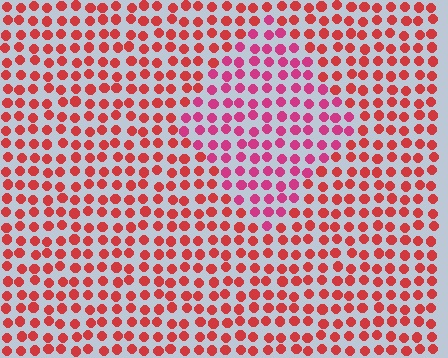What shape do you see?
I see a diamond.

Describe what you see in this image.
The image is filled with small red elements in a uniform arrangement. A diamond-shaped region is visible where the elements are tinted to a slightly different hue, forming a subtle color boundary.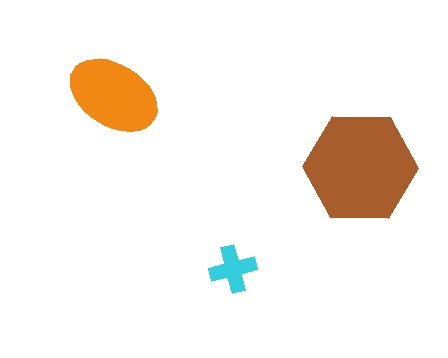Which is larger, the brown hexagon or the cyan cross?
The brown hexagon.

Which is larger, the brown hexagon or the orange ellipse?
The brown hexagon.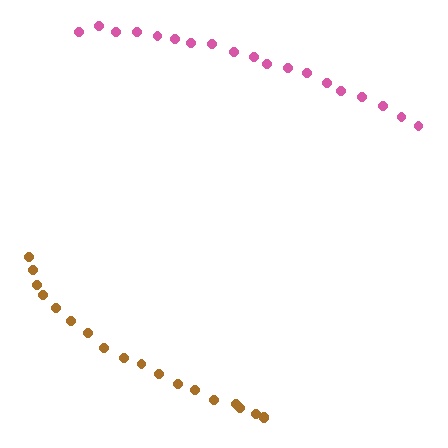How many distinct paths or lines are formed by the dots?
There are 2 distinct paths.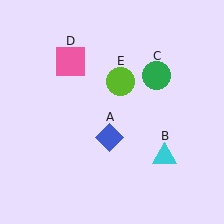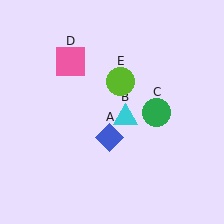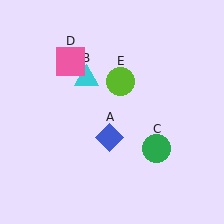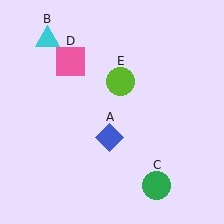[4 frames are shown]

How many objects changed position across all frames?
2 objects changed position: cyan triangle (object B), green circle (object C).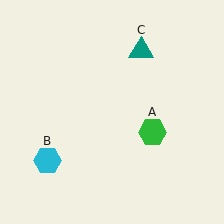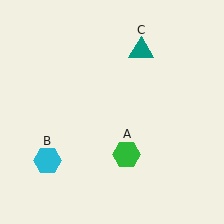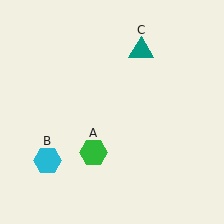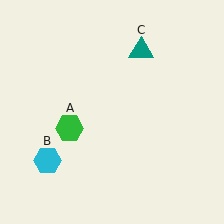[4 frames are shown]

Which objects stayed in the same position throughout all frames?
Cyan hexagon (object B) and teal triangle (object C) remained stationary.